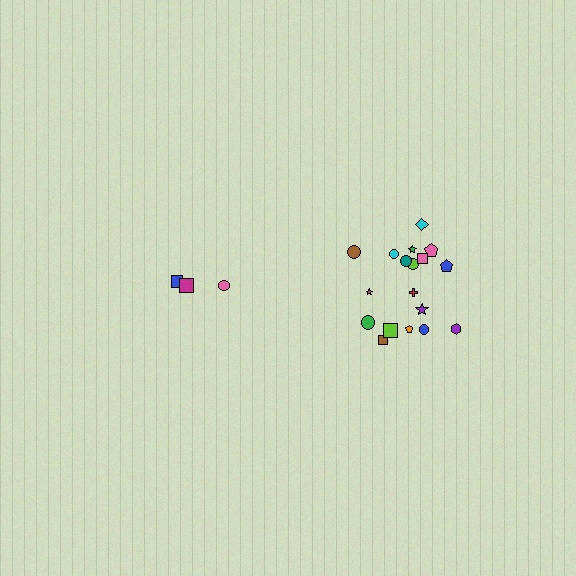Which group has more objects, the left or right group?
The right group.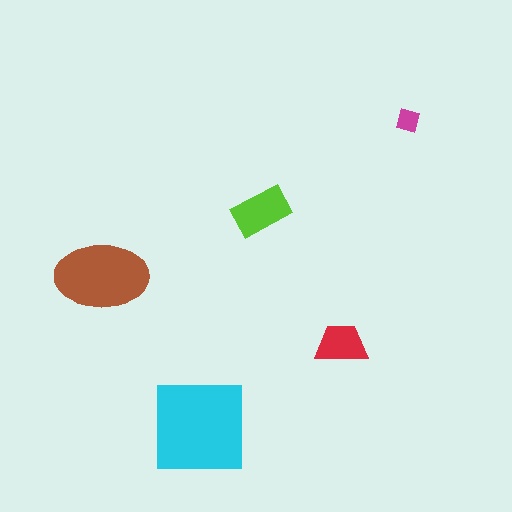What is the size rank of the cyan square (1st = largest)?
1st.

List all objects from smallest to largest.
The magenta square, the red trapezoid, the lime rectangle, the brown ellipse, the cyan square.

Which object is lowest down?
The cyan square is bottommost.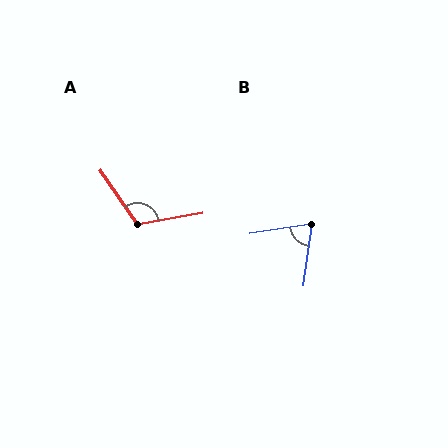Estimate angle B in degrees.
Approximately 73 degrees.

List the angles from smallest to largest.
B (73°), A (115°).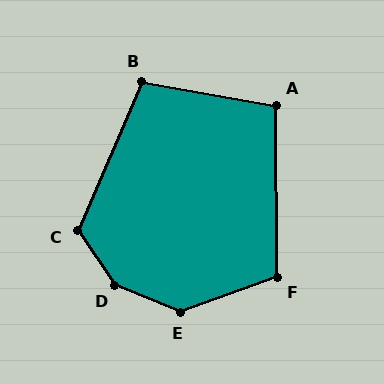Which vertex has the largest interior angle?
D, at approximately 147 degrees.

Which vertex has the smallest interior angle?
A, at approximately 100 degrees.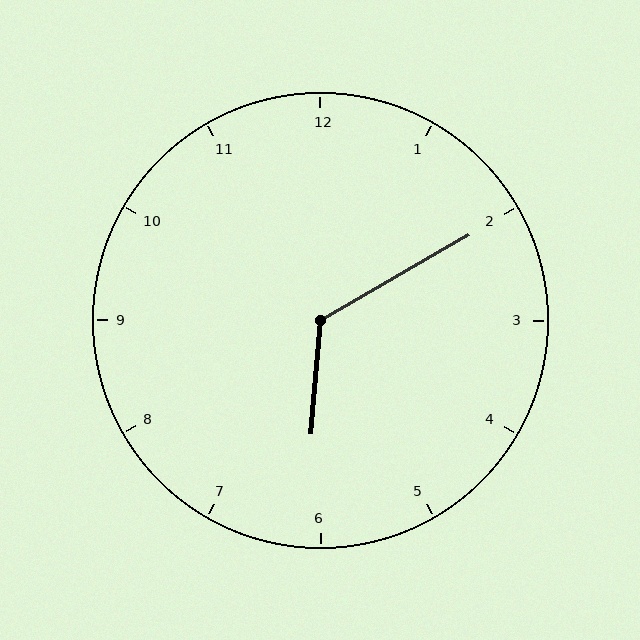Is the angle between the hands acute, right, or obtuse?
It is obtuse.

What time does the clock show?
6:10.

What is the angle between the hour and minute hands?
Approximately 125 degrees.